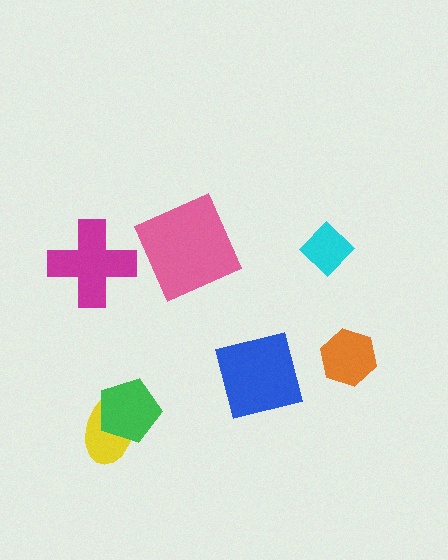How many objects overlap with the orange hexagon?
0 objects overlap with the orange hexagon.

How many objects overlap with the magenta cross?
0 objects overlap with the magenta cross.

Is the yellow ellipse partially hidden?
Yes, it is partially covered by another shape.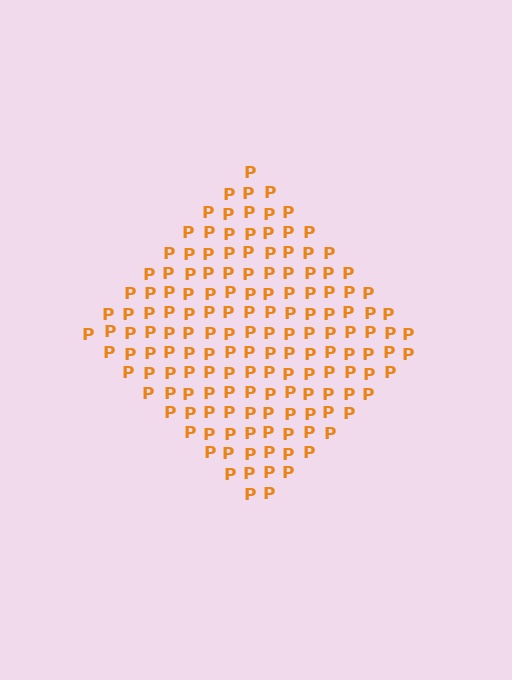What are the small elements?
The small elements are letter P's.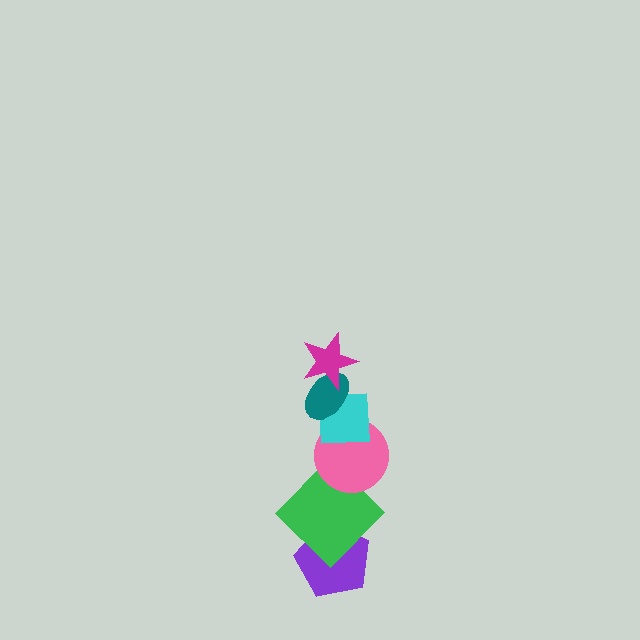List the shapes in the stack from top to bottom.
From top to bottom: the magenta star, the teal ellipse, the cyan square, the pink circle, the green diamond, the purple pentagon.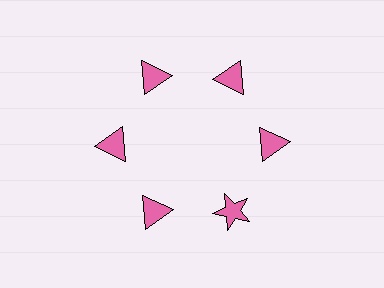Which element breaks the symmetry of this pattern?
The pink star at roughly the 5 o'clock position breaks the symmetry. All other shapes are pink triangles.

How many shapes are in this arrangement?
There are 6 shapes arranged in a ring pattern.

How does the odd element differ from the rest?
It has a different shape: star instead of triangle.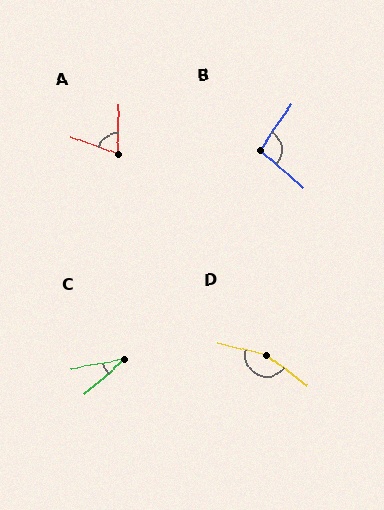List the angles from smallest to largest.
C (31°), A (70°), B (97°), D (156°).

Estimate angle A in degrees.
Approximately 70 degrees.